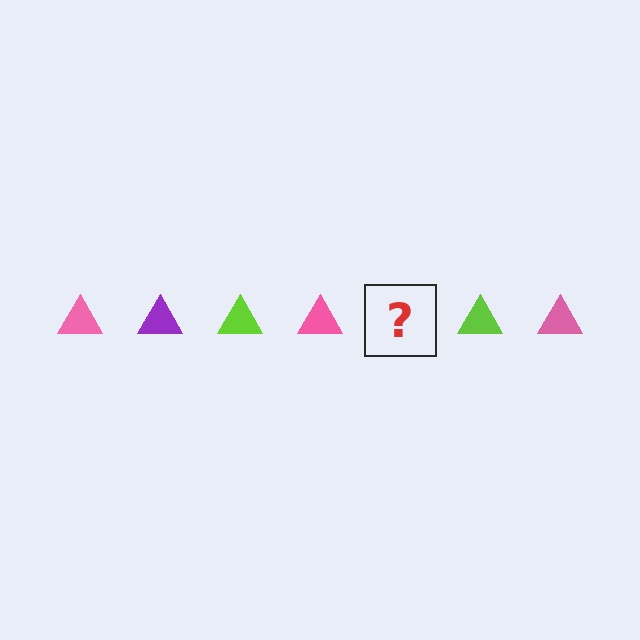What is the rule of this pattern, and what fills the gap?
The rule is that the pattern cycles through pink, purple, lime triangles. The gap should be filled with a purple triangle.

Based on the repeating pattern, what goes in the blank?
The blank should be a purple triangle.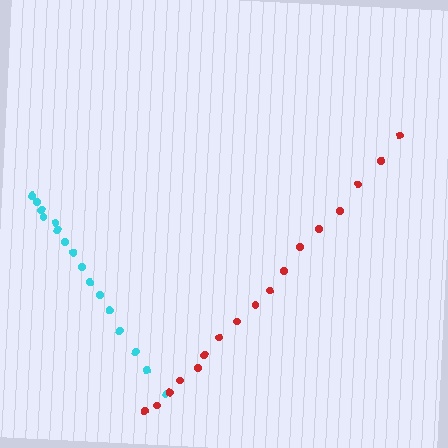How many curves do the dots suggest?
There are 2 distinct paths.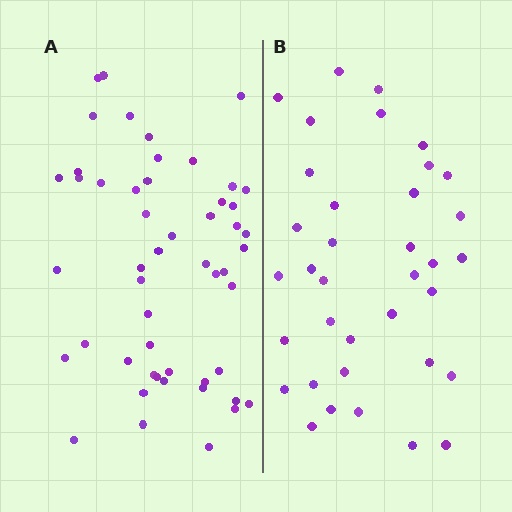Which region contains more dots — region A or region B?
Region A (the left region) has more dots.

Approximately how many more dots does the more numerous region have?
Region A has approximately 15 more dots than region B.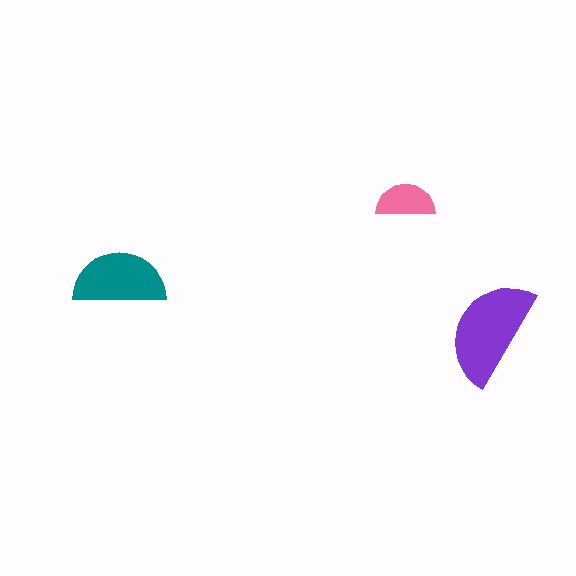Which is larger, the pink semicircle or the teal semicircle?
The teal one.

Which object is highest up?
The pink semicircle is topmost.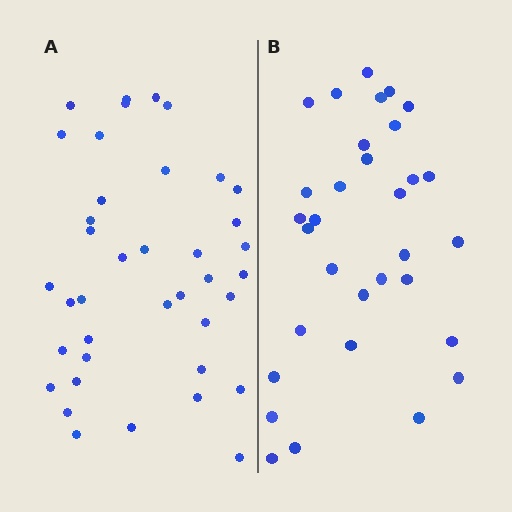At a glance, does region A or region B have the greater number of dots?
Region A (the left region) has more dots.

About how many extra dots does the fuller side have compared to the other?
Region A has roughly 8 or so more dots than region B.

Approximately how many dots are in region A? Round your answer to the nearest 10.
About 40 dots. (The exact count is 39, which rounds to 40.)